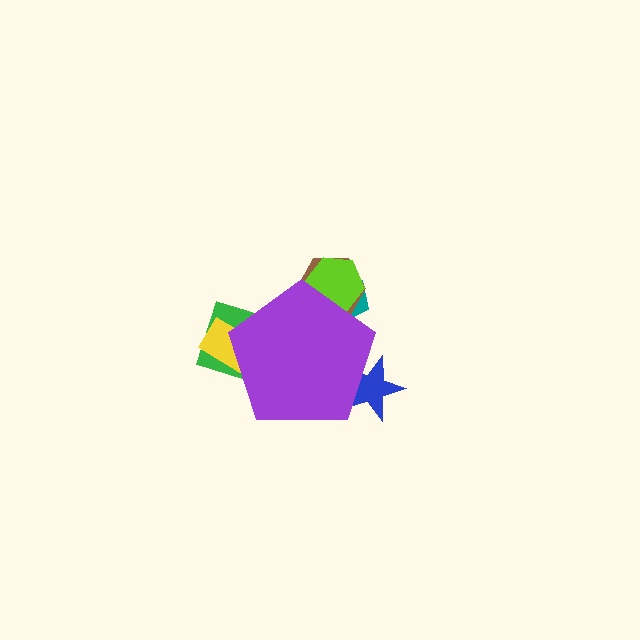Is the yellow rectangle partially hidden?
Yes, the yellow rectangle is partially hidden behind the purple pentagon.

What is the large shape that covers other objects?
A purple pentagon.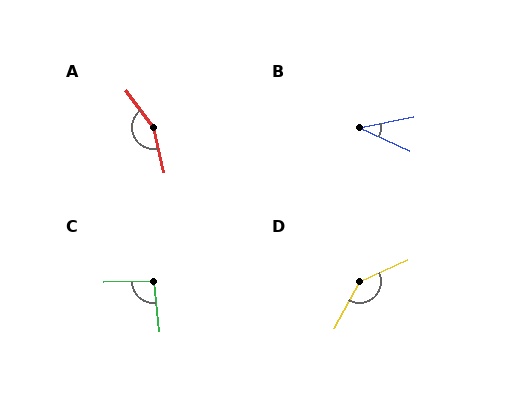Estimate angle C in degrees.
Approximately 95 degrees.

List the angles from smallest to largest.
B (36°), C (95°), D (143°), A (156°).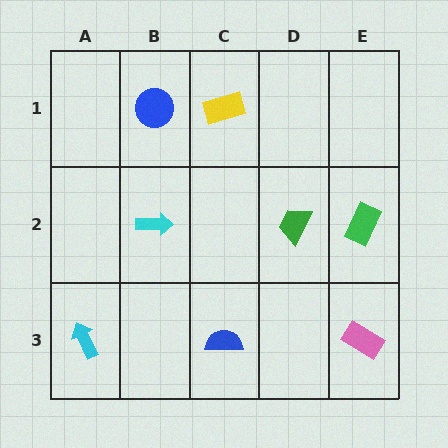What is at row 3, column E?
A pink rectangle.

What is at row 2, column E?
A green rectangle.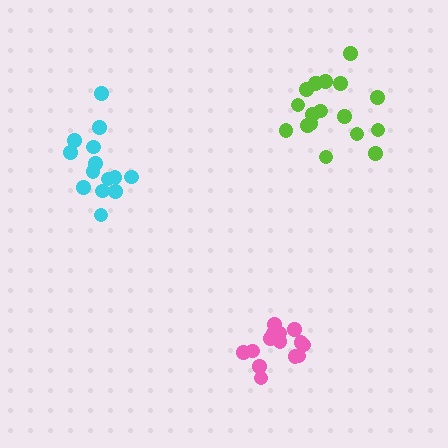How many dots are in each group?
Group 1: 18 dots, Group 2: 14 dots, Group 3: 14 dots (46 total).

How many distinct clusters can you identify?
There are 3 distinct clusters.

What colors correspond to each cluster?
The clusters are colored: lime, pink, cyan.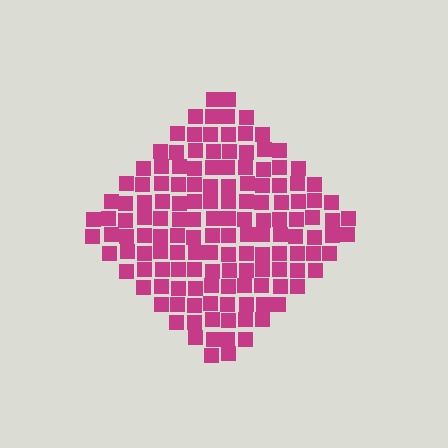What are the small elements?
The small elements are squares.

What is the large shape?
The large shape is a diamond.